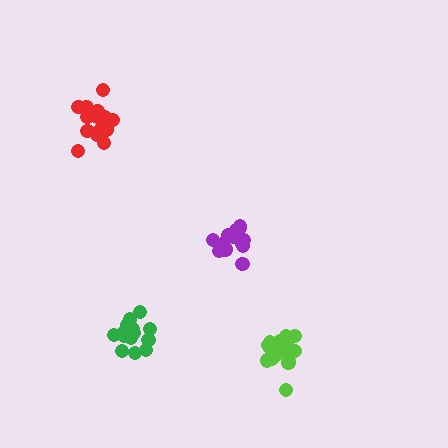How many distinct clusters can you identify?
There are 4 distinct clusters.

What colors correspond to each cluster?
The clusters are colored: red, green, purple, lime.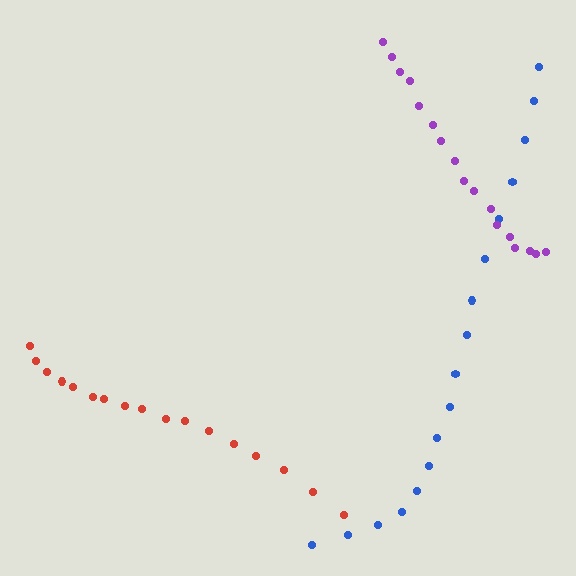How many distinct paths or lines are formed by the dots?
There are 3 distinct paths.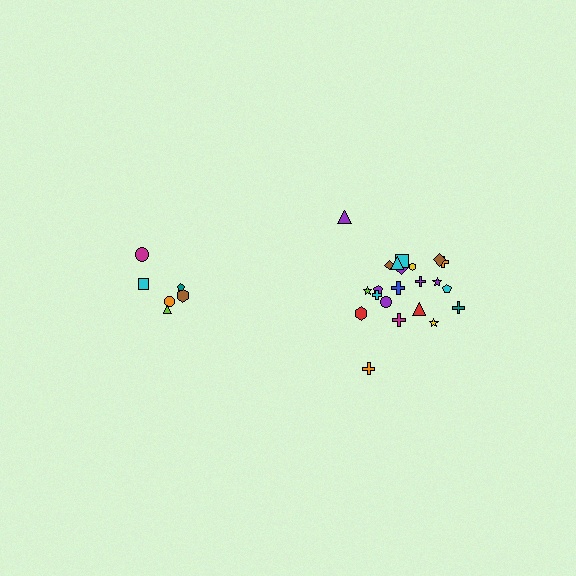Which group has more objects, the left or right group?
The right group.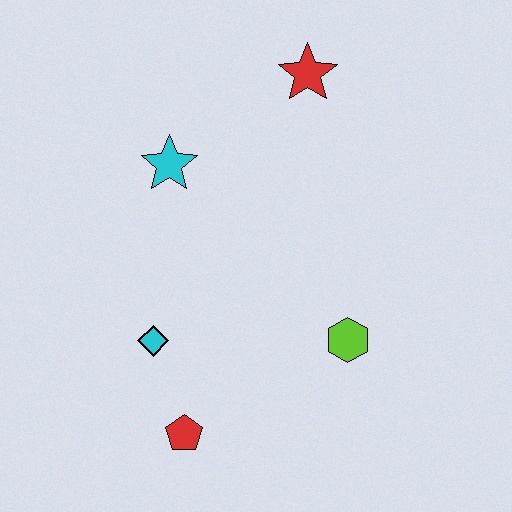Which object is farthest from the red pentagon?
The red star is farthest from the red pentagon.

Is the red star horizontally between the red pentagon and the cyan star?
No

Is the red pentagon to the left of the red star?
Yes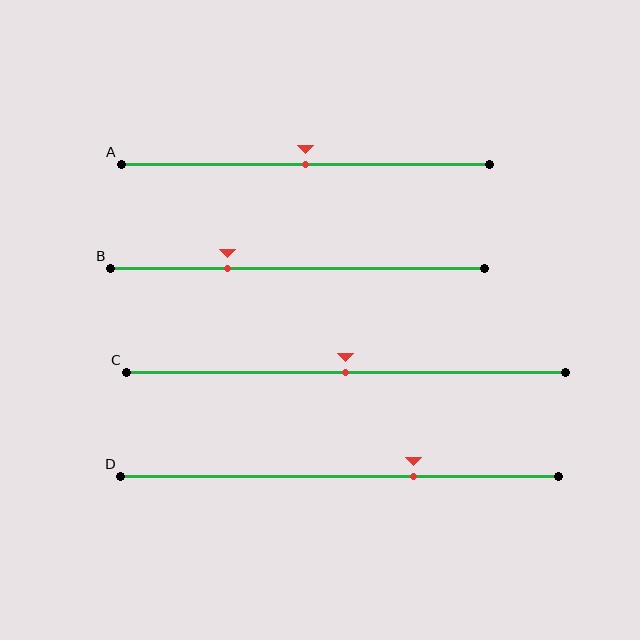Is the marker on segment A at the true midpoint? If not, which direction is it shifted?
Yes, the marker on segment A is at the true midpoint.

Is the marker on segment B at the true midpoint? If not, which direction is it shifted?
No, the marker on segment B is shifted to the left by about 19% of the segment length.